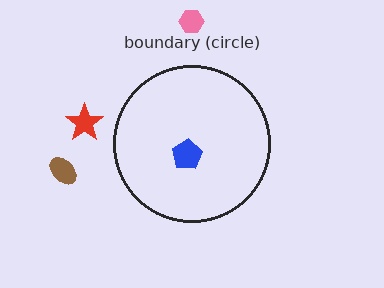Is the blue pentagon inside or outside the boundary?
Inside.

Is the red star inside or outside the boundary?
Outside.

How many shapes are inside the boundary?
1 inside, 3 outside.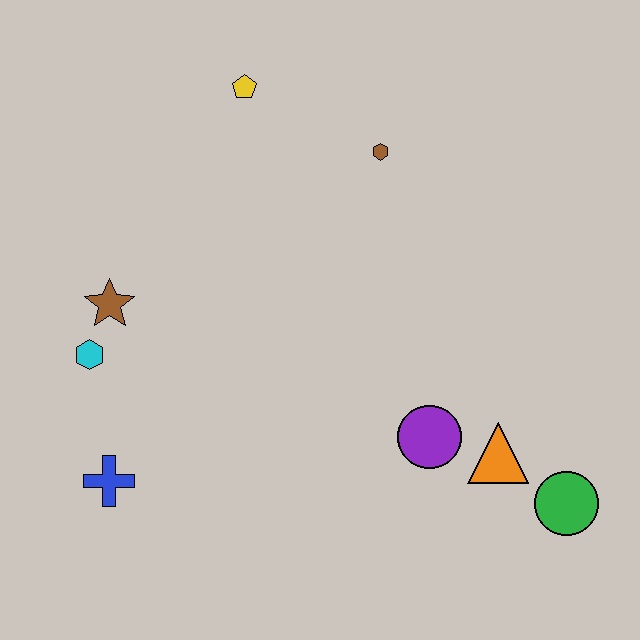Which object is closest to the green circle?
The orange triangle is closest to the green circle.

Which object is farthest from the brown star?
The green circle is farthest from the brown star.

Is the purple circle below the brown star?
Yes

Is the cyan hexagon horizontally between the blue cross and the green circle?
No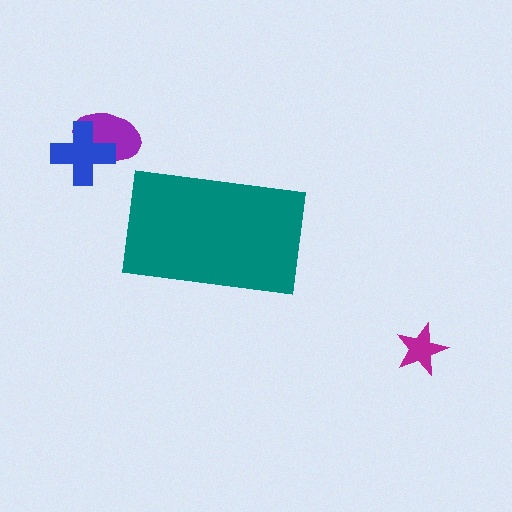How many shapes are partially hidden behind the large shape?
0 shapes are partially hidden.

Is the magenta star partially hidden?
No, the magenta star is fully visible.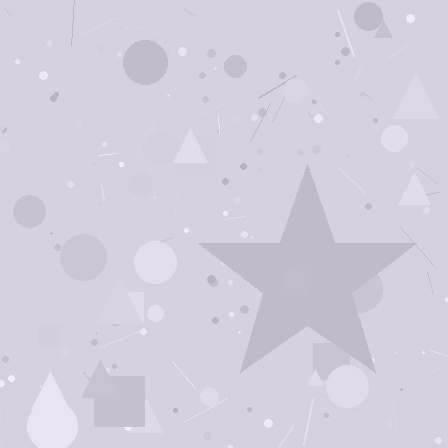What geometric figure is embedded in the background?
A star is embedded in the background.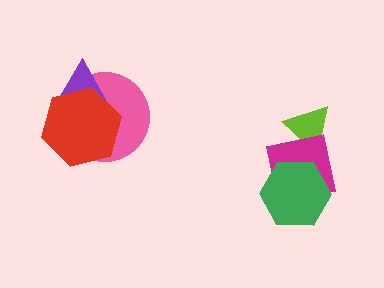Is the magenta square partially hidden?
Yes, it is partially covered by another shape.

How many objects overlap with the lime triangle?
1 object overlaps with the lime triangle.